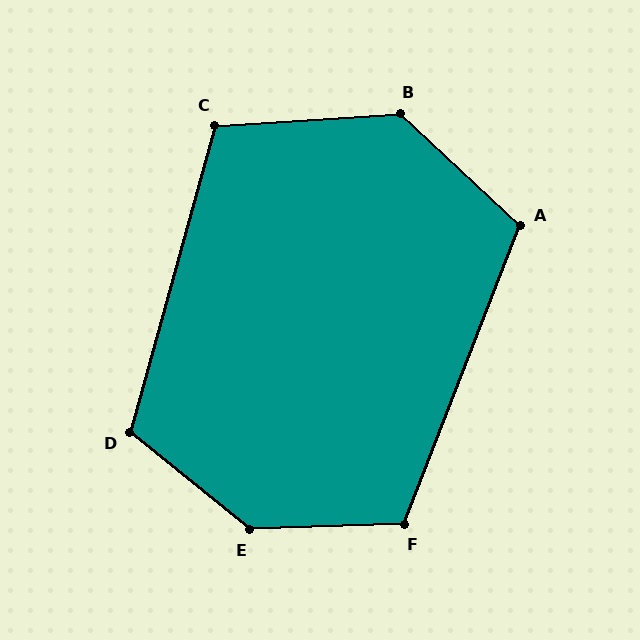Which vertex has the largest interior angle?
E, at approximately 139 degrees.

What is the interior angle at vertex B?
Approximately 133 degrees (obtuse).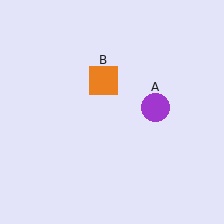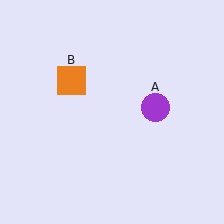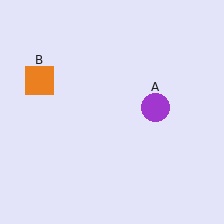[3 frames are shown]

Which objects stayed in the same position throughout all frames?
Purple circle (object A) remained stationary.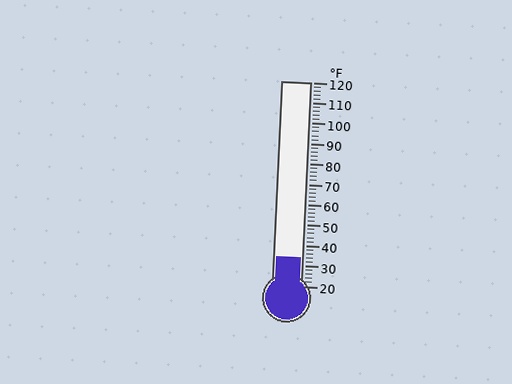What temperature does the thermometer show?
The thermometer shows approximately 34°F.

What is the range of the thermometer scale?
The thermometer scale ranges from 20°F to 120°F.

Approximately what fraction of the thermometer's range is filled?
The thermometer is filled to approximately 15% of its range.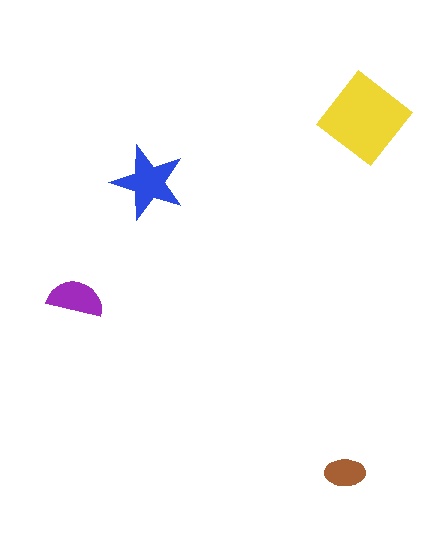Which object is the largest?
The yellow diamond.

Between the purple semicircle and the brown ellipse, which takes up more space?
The purple semicircle.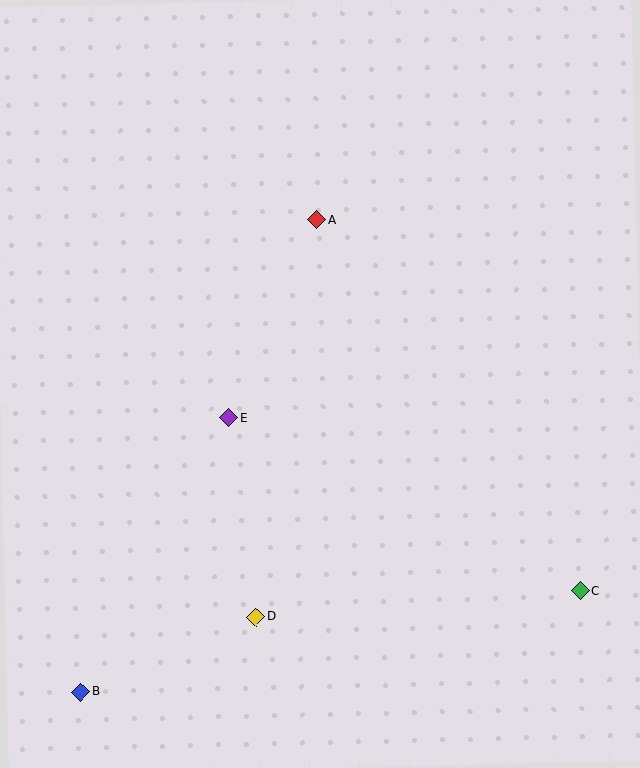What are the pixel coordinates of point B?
Point B is at (81, 692).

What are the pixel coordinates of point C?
Point C is at (580, 591).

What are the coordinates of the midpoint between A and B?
The midpoint between A and B is at (199, 456).